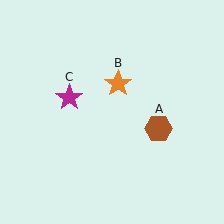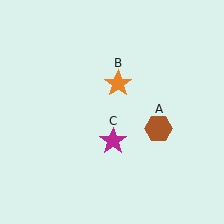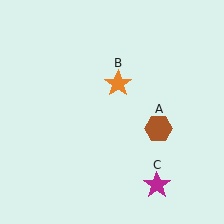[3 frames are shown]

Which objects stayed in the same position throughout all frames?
Brown hexagon (object A) and orange star (object B) remained stationary.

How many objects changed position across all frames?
1 object changed position: magenta star (object C).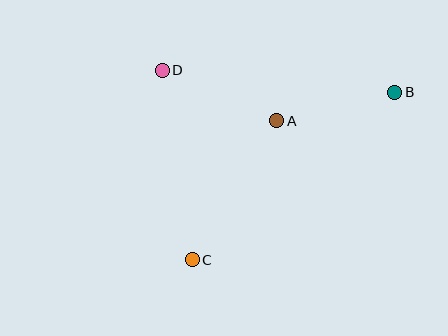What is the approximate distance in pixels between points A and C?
The distance between A and C is approximately 163 pixels.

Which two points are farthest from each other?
Points B and C are farthest from each other.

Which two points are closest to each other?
Points A and B are closest to each other.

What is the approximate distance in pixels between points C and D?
The distance between C and D is approximately 192 pixels.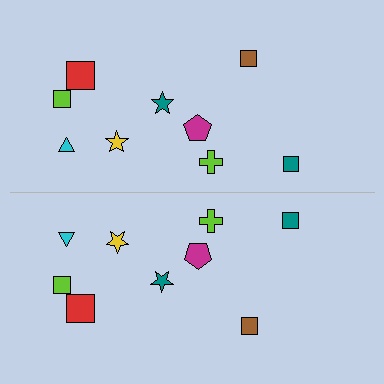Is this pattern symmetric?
Yes, this pattern has bilateral (reflection) symmetry.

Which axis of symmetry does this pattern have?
The pattern has a horizontal axis of symmetry running through the center of the image.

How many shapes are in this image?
There are 18 shapes in this image.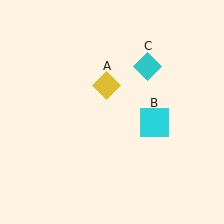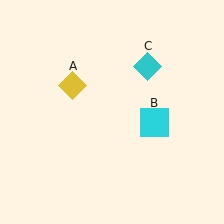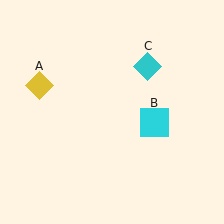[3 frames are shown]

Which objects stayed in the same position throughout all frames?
Cyan square (object B) and cyan diamond (object C) remained stationary.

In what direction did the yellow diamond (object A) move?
The yellow diamond (object A) moved left.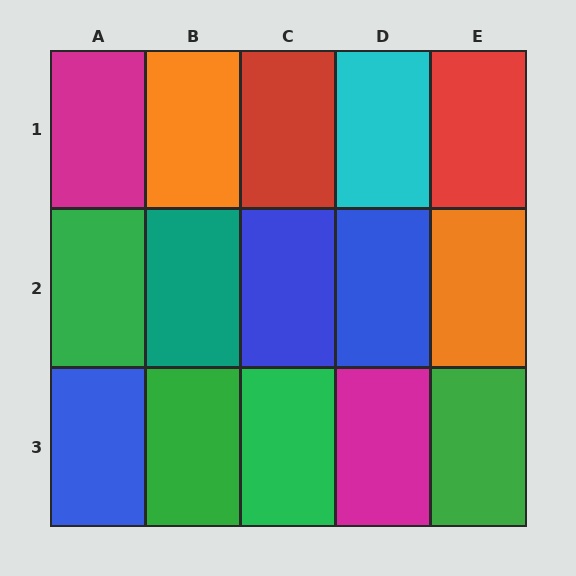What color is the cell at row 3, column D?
Magenta.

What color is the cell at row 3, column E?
Green.